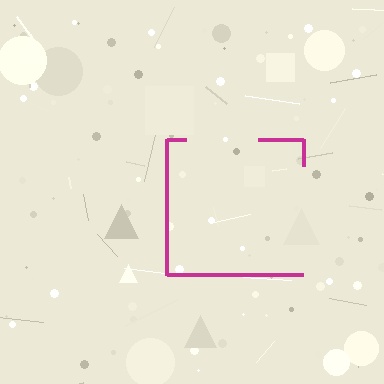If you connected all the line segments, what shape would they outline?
They would outline a square.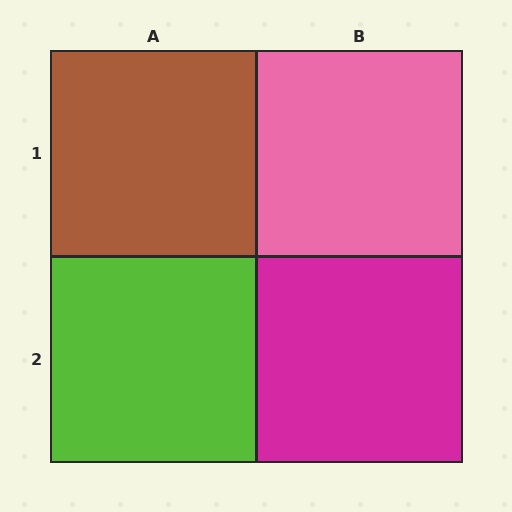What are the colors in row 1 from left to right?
Brown, pink.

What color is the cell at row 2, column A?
Lime.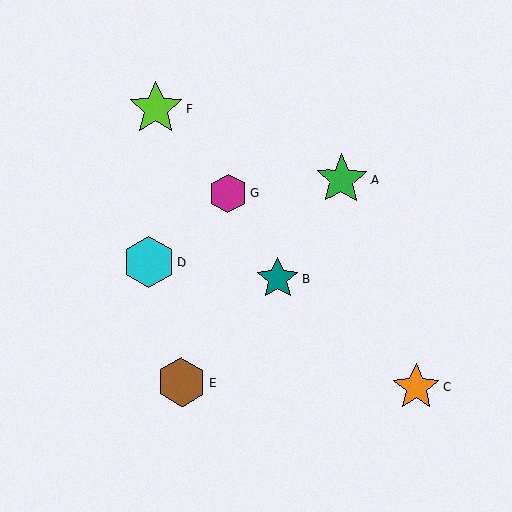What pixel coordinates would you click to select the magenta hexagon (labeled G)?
Click at (228, 193) to select the magenta hexagon G.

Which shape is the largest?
The lime star (labeled F) is the largest.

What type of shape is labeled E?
Shape E is a brown hexagon.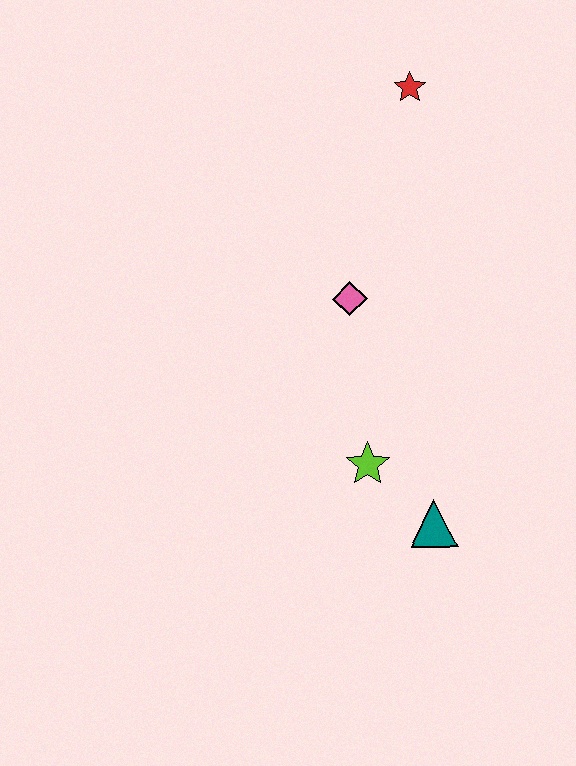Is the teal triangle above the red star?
No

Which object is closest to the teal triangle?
The lime star is closest to the teal triangle.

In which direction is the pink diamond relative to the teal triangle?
The pink diamond is above the teal triangle.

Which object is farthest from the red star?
The teal triangle is farthest from the red star.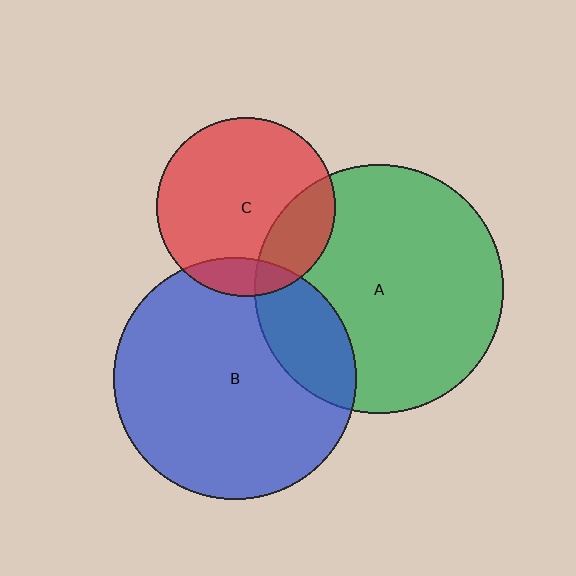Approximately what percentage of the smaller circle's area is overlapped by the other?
Approximately 20%.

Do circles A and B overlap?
Yes.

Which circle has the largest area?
Circle A (green).